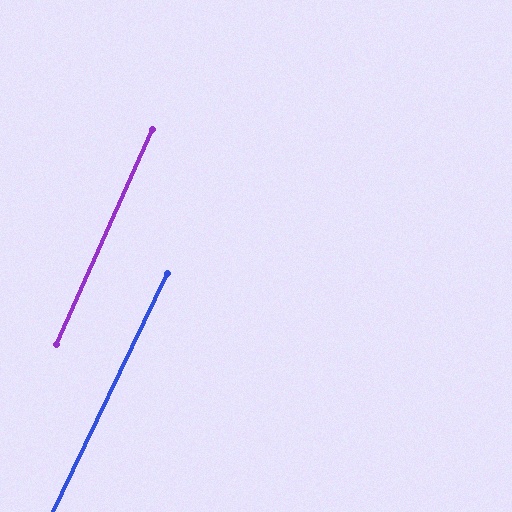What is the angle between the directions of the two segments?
Approximately 1 degree.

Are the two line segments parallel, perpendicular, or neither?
Parallel — their directions differ by only 1.5°.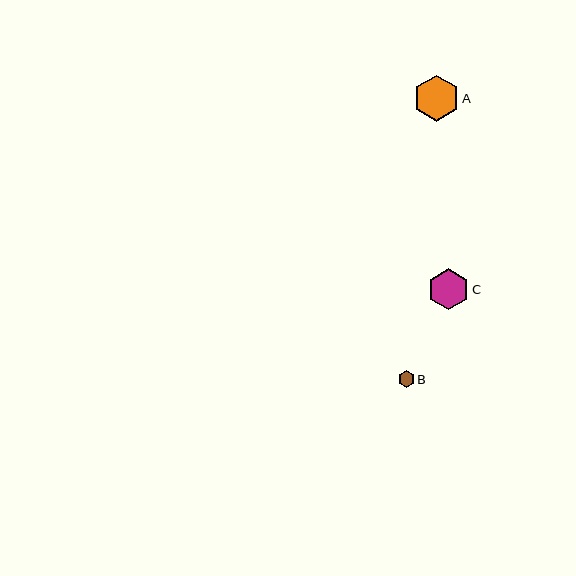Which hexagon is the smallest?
Hexagon B is the smallest with a size of approximately 16 pixels.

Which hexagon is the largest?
Hexagon A is the largest with a size of approximately 46 pixels.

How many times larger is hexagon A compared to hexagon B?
Hexagon A is approximately 2.8 times the size of hexagon B.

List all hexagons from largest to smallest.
From largest to smallest: A, C, B.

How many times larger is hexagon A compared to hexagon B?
Hexagon A is approximately 2.8 times the size of hexagon B.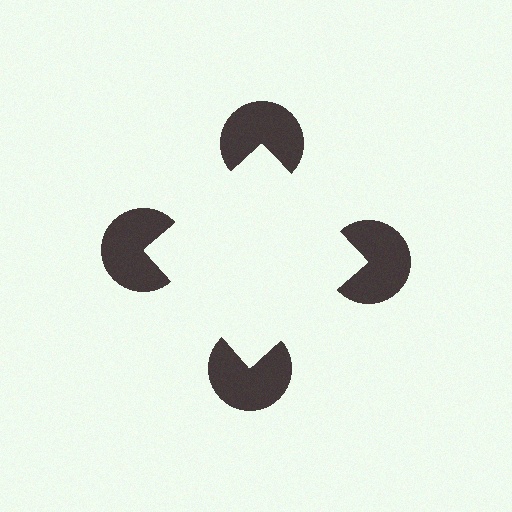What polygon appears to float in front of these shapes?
An illusory square — its edges are inferred from the aligned wedge cuts in the pac-man discs, not physically drawn.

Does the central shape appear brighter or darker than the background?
It typically appears slightly brighter than the background, even though no actual brightness change is drawn.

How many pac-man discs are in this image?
There are 4 — one at each vertex of the illusory square.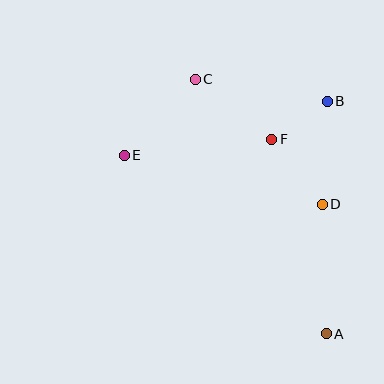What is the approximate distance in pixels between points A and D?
The distance between A and D is approximately 130 pixels.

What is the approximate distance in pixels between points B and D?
The distance between B and D is approximately 103 pixels.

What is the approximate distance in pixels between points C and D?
The distance between C and D is approximately 178 pixels.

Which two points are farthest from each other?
Points A and C are farthest from each other.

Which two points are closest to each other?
Points B and F are closest to each other.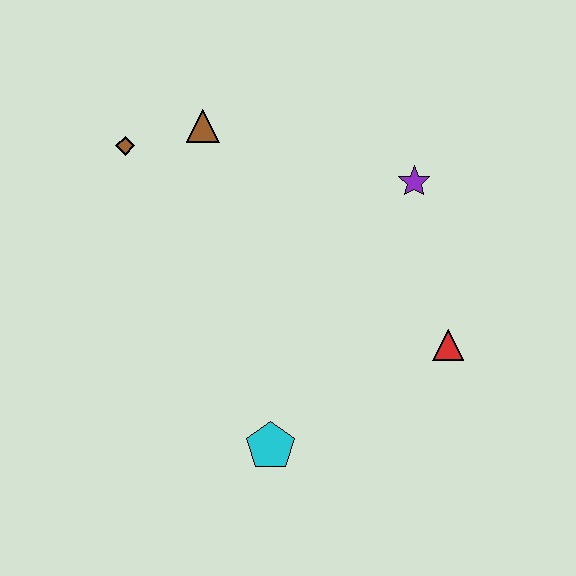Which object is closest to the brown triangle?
The brown diamond is closest to the brown triangle.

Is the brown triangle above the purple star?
Yes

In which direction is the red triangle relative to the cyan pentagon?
The red triangle is to the right of the cyan pentagon.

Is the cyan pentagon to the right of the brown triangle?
Yes